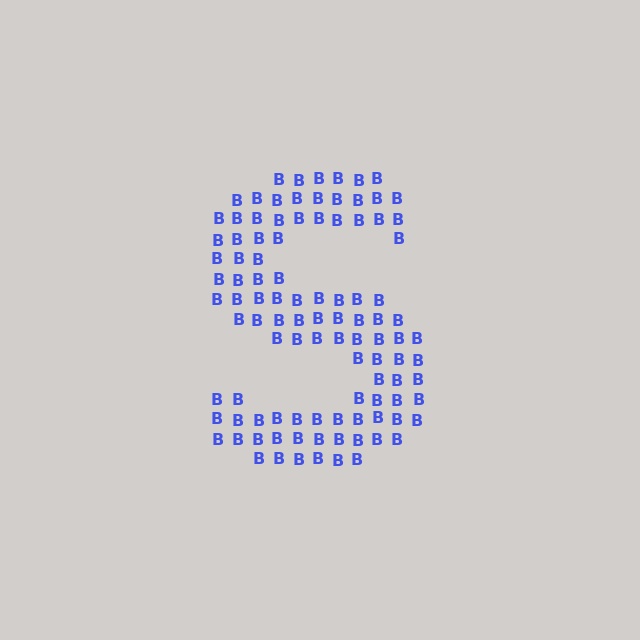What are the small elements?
The small elements are letter B's.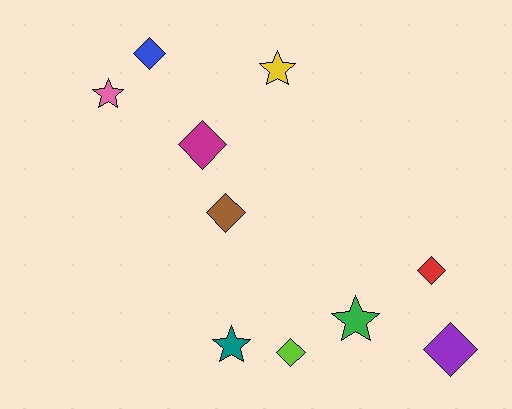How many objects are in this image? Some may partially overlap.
There are 10 objects.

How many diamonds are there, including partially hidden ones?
There are 6 diamonds.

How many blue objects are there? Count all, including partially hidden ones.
There is 1 blue object.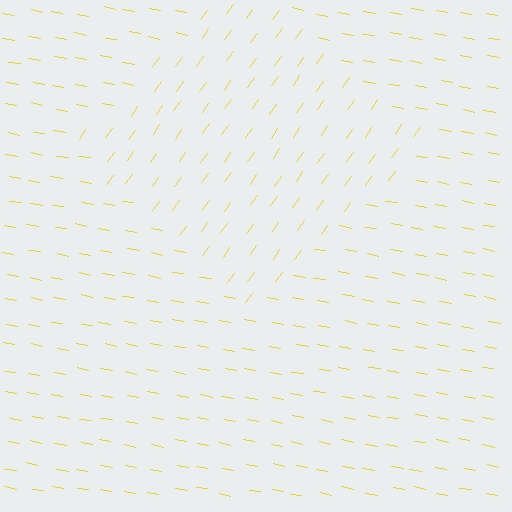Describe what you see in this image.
The image is filled with small yellow line segments. A diamond region in the image has lines oriented differently from the surrounding lines, creating a visible texture boundary.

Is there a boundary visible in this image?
Yes, there is a texture boundary formed by a change in line orientation.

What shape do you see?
I see a diamond.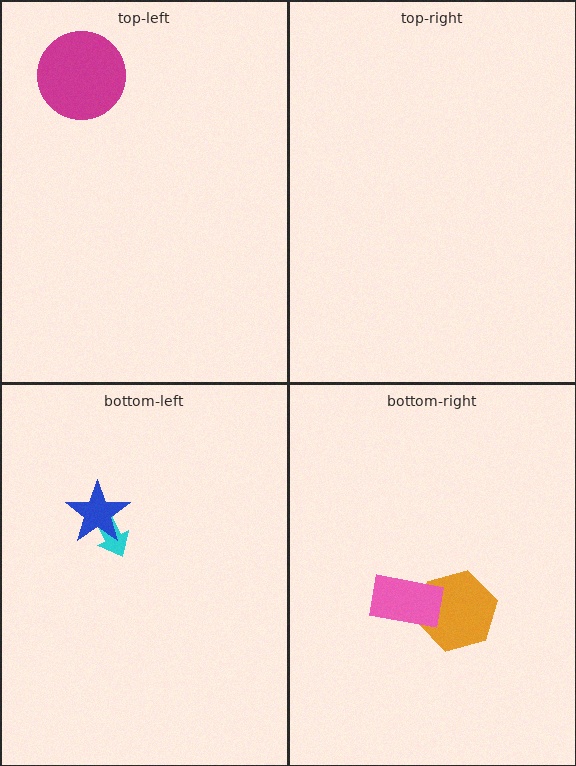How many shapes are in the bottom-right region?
2.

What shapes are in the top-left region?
The magenta circle.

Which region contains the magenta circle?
The top-left region.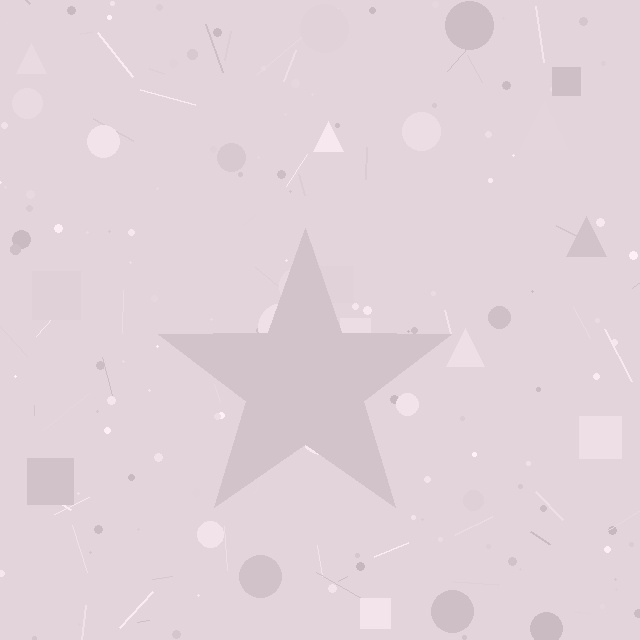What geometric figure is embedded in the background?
A star is embedded in the background.